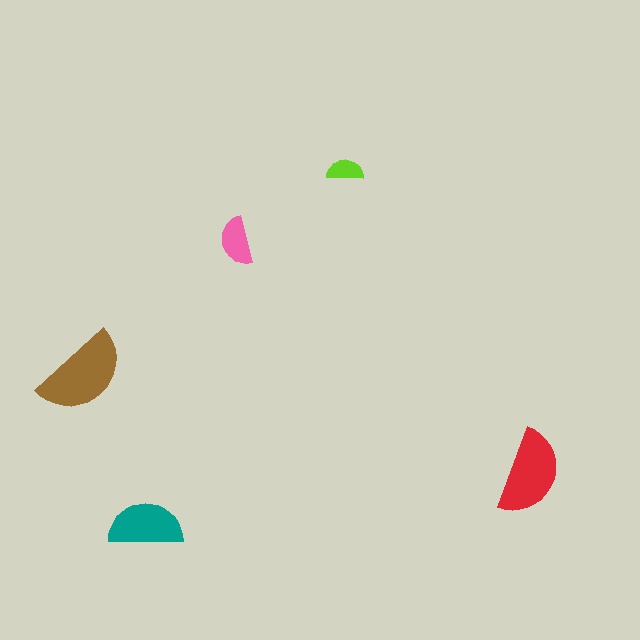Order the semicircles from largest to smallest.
the brown one, the red one, the teal one, the pink one, the lime one.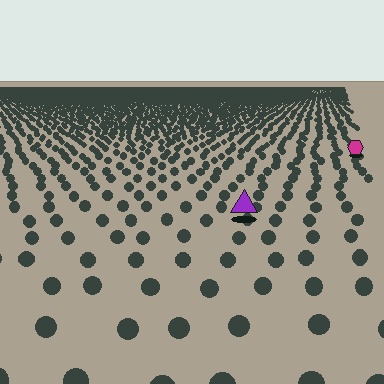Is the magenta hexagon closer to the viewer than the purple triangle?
No. The purple triangle is closer — you can tell from the texture gradient: the ground texture is coarser near it.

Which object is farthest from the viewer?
The magenta hexagon is farthest from the viewer. It appears smaller and the ground texture around it is denser.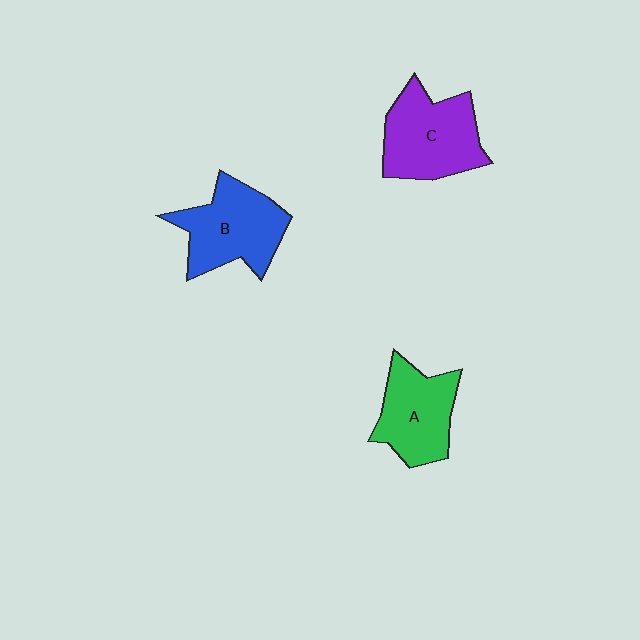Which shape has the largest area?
Shape C (purple).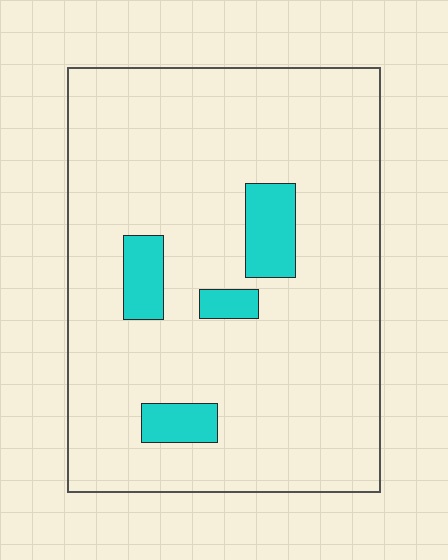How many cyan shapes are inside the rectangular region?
4.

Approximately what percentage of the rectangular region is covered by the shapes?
Approximately 10%.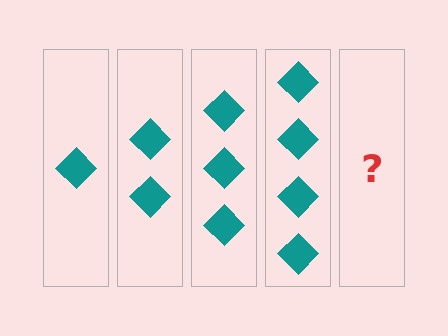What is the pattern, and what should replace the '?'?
The pattern is that each step adds one more diamond. The '?' should be 5 diamonds.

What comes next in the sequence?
The next element should be 5 diamonds.